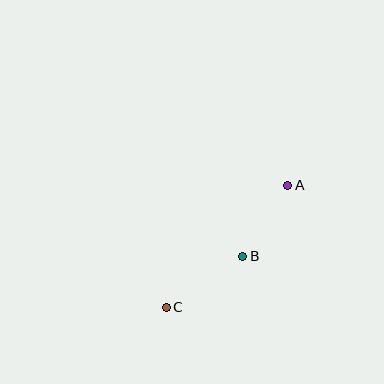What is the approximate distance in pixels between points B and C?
The distance between B and C is approximately 92 pixels.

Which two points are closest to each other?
Points A and B are closest to each other.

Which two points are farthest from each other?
Points A and C are farthest from each other.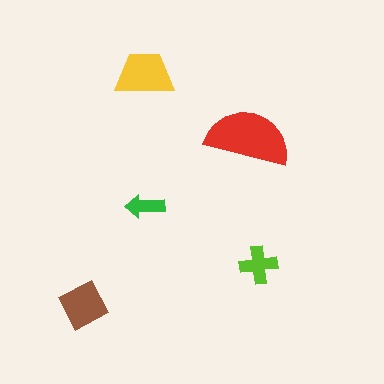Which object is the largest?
The red semicircle.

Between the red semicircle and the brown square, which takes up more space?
The red semicircle.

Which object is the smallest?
The green arrow.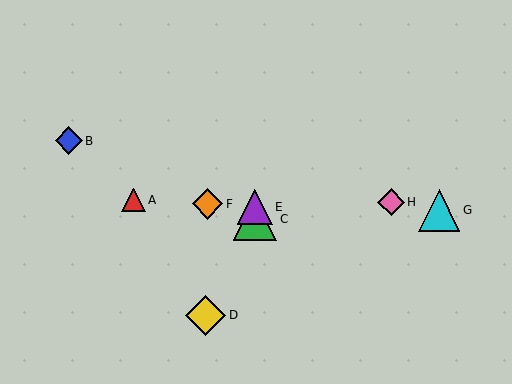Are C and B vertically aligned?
No, C is at x≈255 and B is at x≈69.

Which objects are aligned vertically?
Objects C, E are aligned vertically.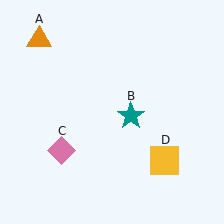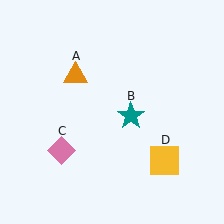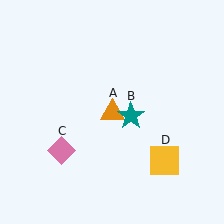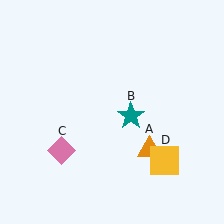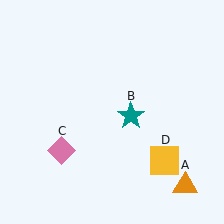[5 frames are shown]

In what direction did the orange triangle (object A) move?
The orange triangle (object A) moved down and to the right.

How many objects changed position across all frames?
1 object changed position: orange triangle (object A).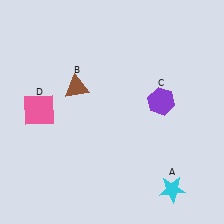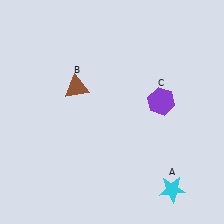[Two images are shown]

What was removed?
The pink square (D) was removed in Image 2.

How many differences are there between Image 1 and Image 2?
There is 1 difference between the two images.